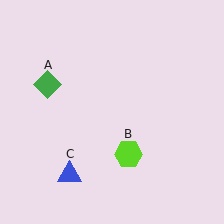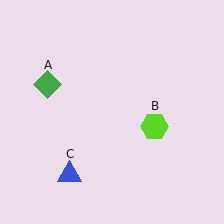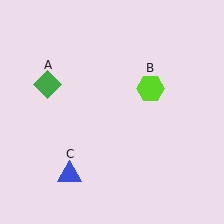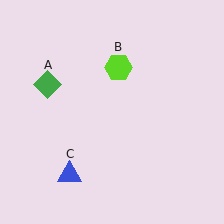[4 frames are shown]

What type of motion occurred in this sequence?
The lime hexagon (object B) rotated counterclockwise around the center of the scene.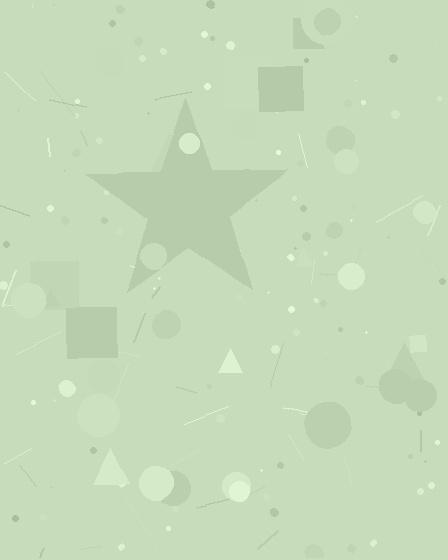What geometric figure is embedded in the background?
A star is embedded in the background.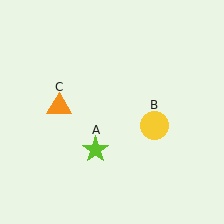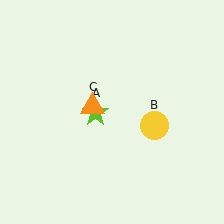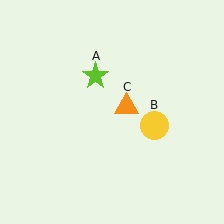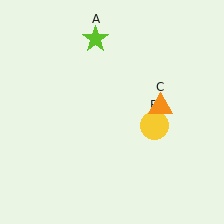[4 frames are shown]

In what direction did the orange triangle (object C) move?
The orange triangle (object C) moved right.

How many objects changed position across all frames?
2 objects changed position: lime star (object A), orange triangle (object C).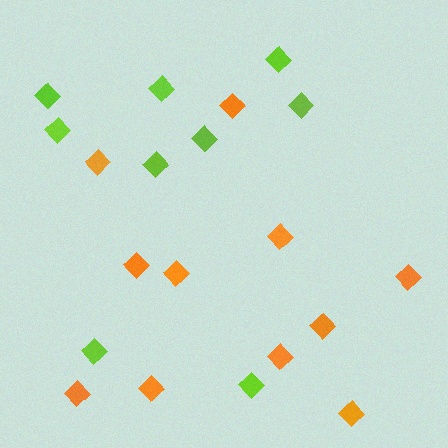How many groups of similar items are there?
There are 2 groups: one group of lime diamonds (9) and one group of orange diamonds (11).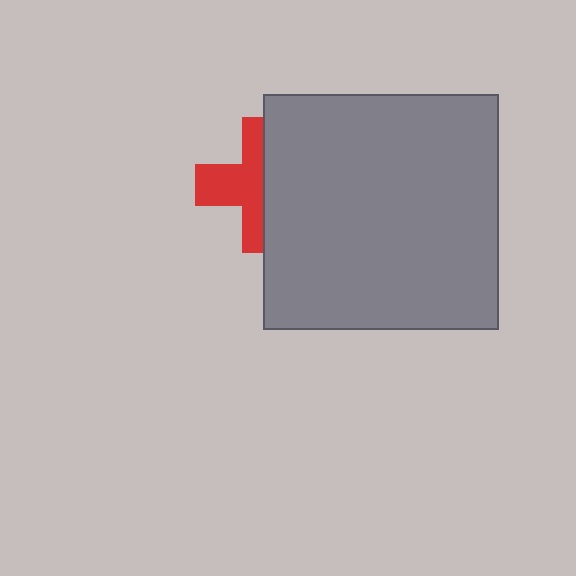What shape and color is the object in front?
The object in front is a gray square.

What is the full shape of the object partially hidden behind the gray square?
The partially hidden object is a red cross.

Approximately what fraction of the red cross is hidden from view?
Roughly 49% of the red cross is hidden behind the gray square.